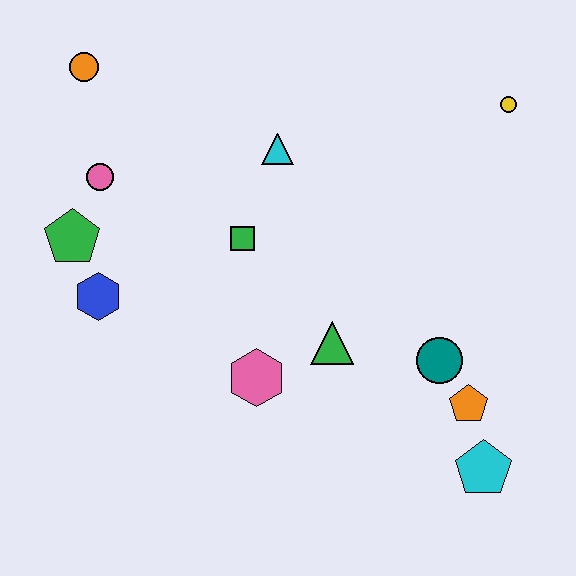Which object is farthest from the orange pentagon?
The orange circle is farthest from the orange pentagon.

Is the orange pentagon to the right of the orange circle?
Yes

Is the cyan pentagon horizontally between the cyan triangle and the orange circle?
No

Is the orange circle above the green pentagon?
Yes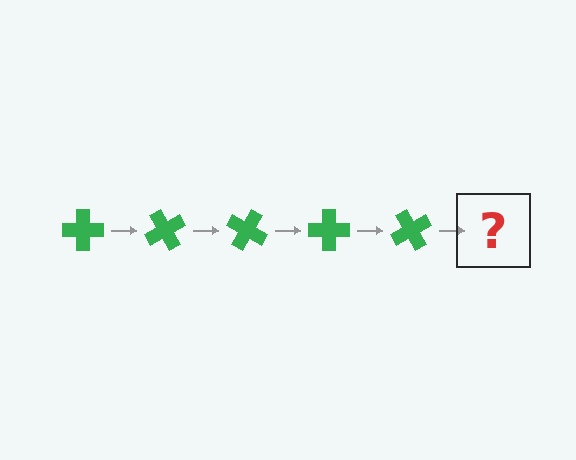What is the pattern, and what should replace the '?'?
The pattern is that the cross rotates 60 degrees each step. The '?' should be a green cross rotated 300 degrees.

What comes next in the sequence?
The next element should be a green cross rotated 300 degrees.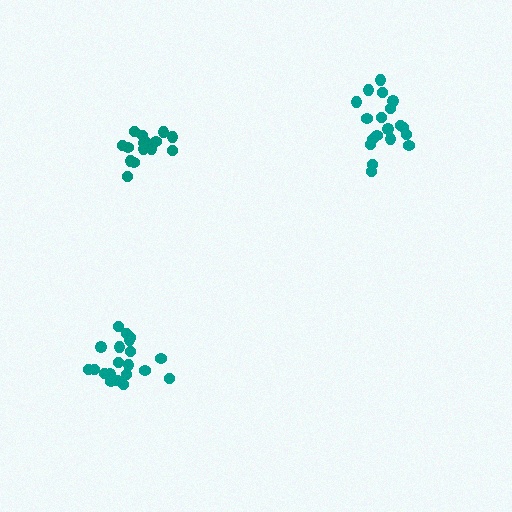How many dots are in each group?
Group 1: 19 dots, Group 2: 15 dots, Group 3: 20 dots (54 total).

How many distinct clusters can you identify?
There are 3 distinct clusters.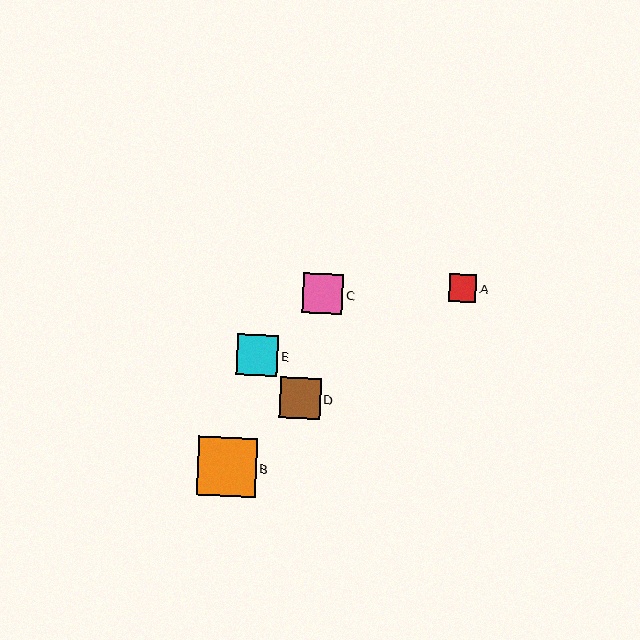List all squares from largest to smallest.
From largest to smallest: B, E, D, C, A.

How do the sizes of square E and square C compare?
Square E and square C are approximately the same size.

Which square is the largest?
Square B is the largest with a size of approximately 59 pixels.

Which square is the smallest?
Square A is the smallest with a size of approximately 28 pixels.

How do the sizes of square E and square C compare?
Square E and square C are approximately the same size.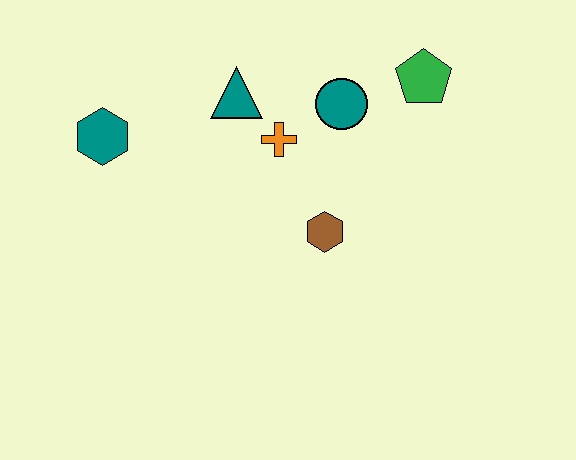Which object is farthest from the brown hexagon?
The teal hexagon is farthest from the brown hexagon.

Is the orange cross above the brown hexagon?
Yes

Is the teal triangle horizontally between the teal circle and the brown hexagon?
No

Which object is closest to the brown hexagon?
The orange cross is closest to the brown hexagon.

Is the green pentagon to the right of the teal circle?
Yes